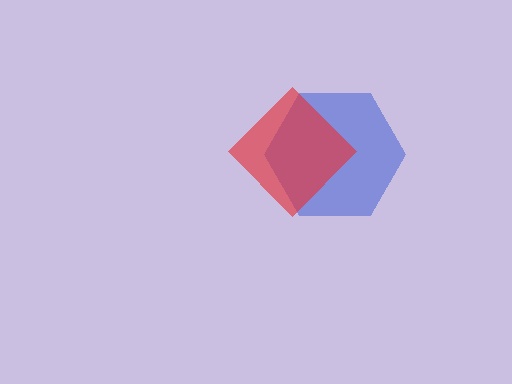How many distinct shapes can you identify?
There are 2 distinct shapes: a blue hexagon, a red diamond.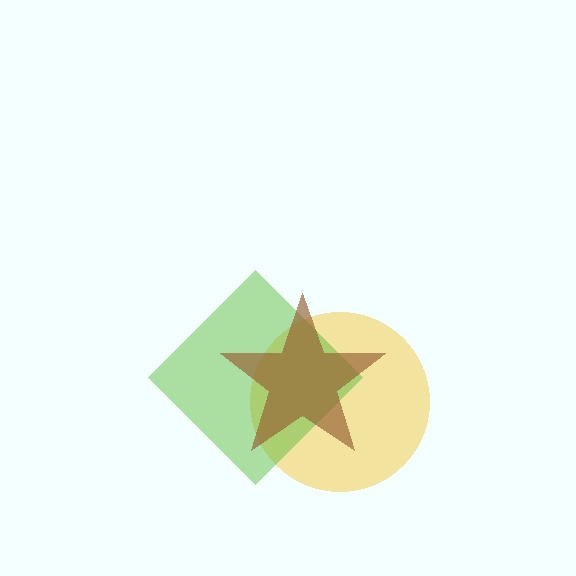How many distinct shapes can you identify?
There are 3 distinct shapes: a yellow circle, a lime diamond, a brown star.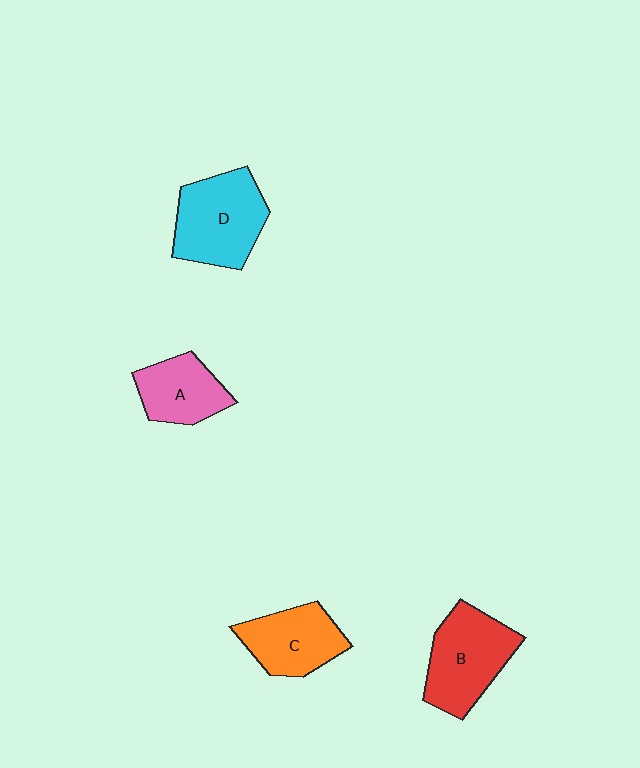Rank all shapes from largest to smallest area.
From largest to smallest: D (cyan), B (red), C (orange), A (pink).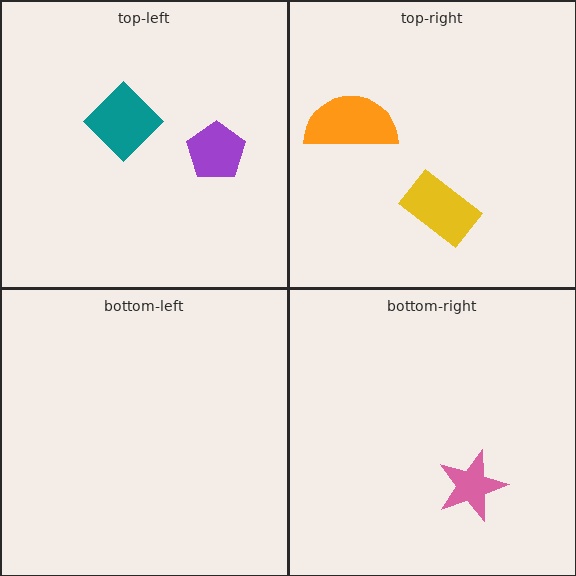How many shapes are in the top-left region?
2.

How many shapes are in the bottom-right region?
1.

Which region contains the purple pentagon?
The top-left region.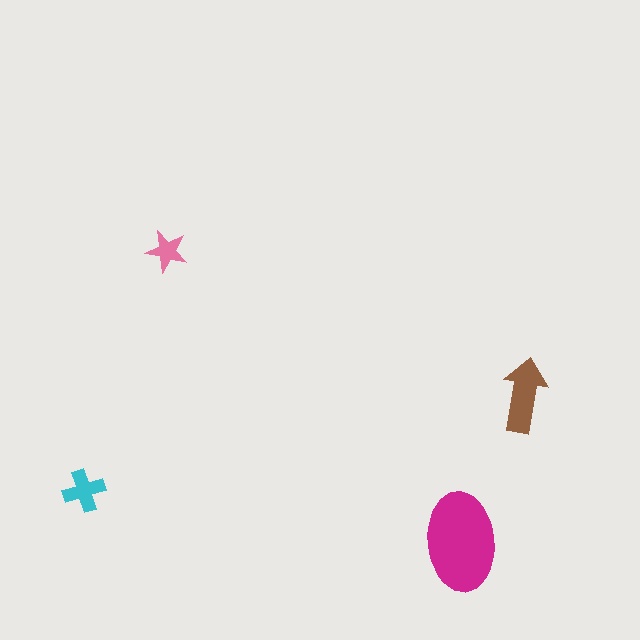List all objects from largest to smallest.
The magenta ellipse, the brown arrow, the cyan cross, the pink star.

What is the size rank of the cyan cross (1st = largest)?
3rd.